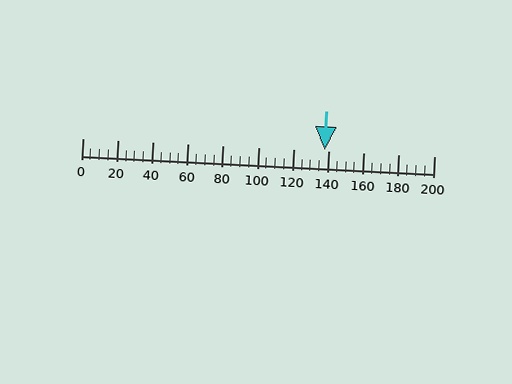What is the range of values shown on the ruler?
The ruler shows values from 0 to 200.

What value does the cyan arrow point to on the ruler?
The cyan arrow points to approximately 138.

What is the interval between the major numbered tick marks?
The major tick marks are spaced 20 units apart.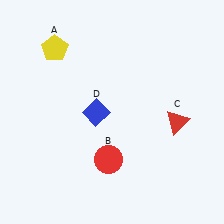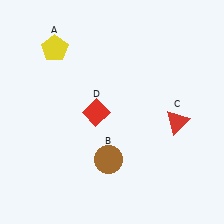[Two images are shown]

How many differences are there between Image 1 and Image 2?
There are 2 differences between the two images.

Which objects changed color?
B changed from red to brown. D changed from blue to red.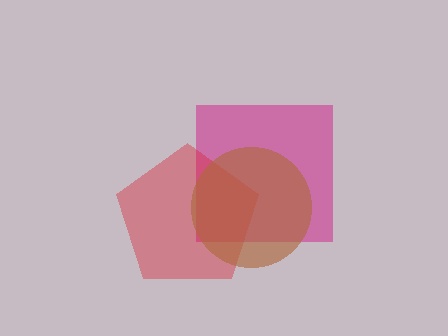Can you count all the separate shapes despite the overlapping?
Yes, there are 3 separate shapes.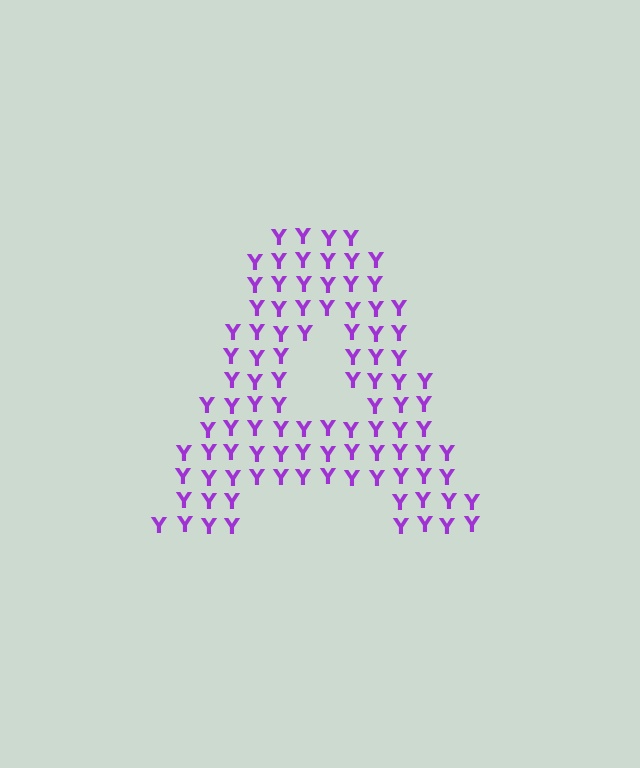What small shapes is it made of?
It is made of small letter Y's.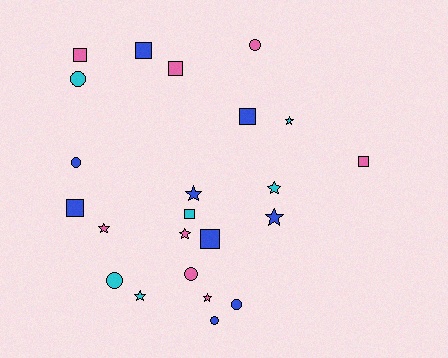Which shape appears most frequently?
Square, with 8 objects.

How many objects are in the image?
There are 23 objects.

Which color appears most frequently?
Blue, with 9 objects.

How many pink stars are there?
There are 3 pink stars.